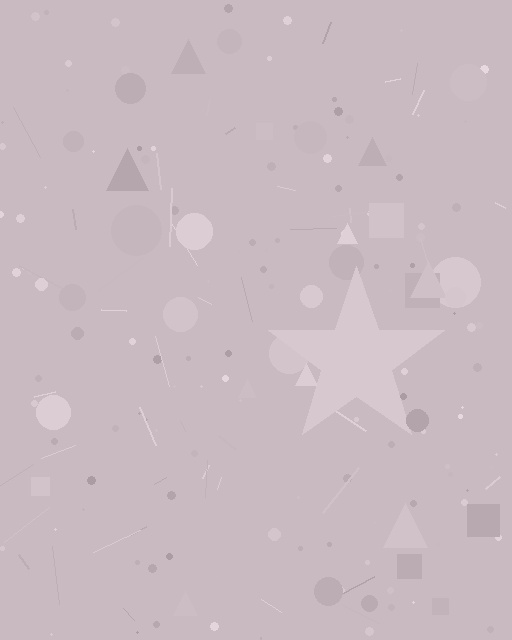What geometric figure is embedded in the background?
A star is embedded in the background.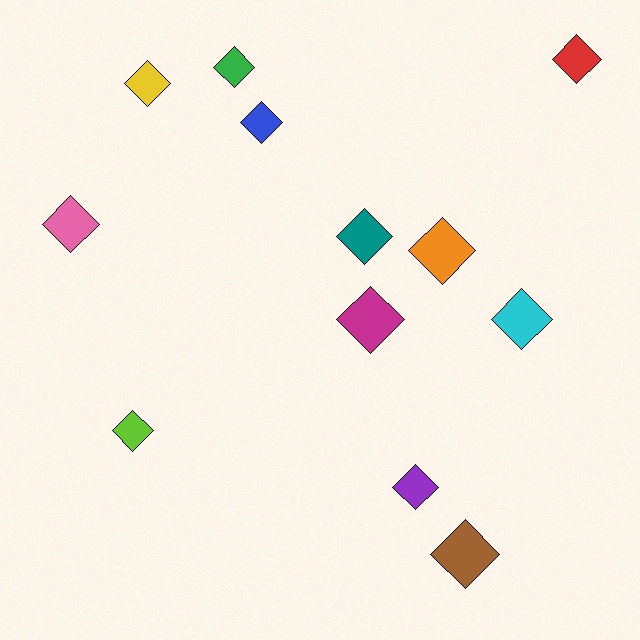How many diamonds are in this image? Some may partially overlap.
There are 12 diamonds.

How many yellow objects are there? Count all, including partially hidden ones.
There is 1 yellow object.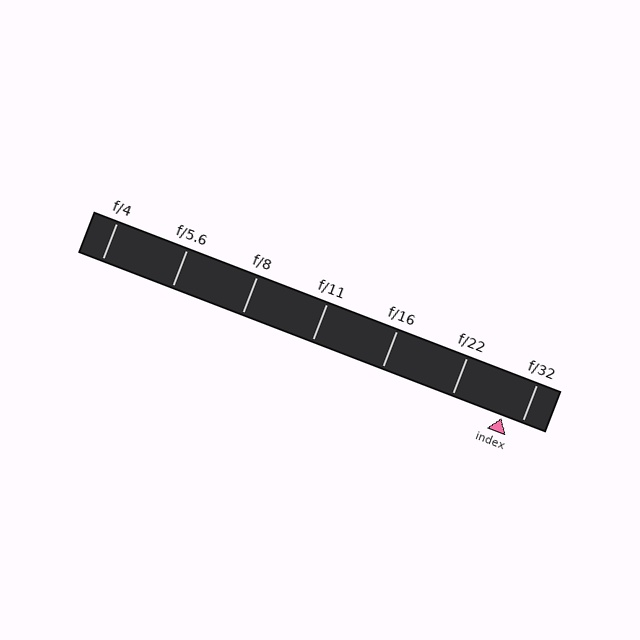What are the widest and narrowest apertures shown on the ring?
The widest aperture shown is f/4 and the narrowest is f/32.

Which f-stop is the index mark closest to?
The index mark is closest to f/32.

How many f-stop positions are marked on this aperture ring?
There are 7 f-stop positions marked.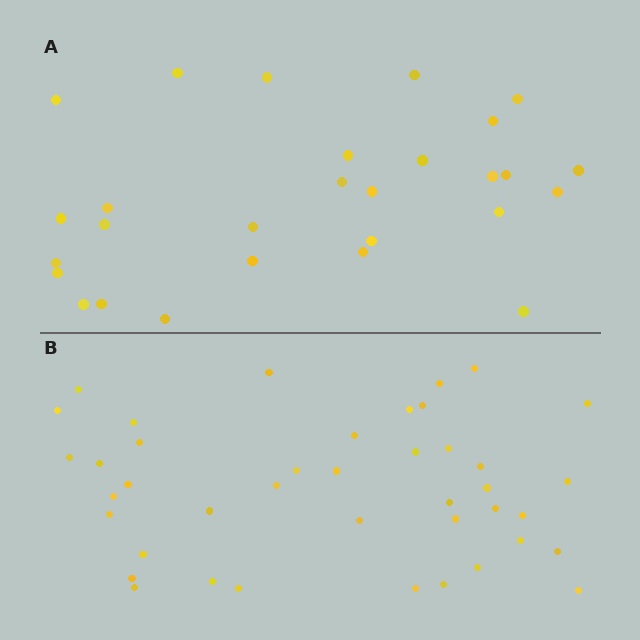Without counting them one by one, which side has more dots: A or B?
Region B (the bottom region) has more dots.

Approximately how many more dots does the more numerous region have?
Region B has approximately 15 more dots than region A.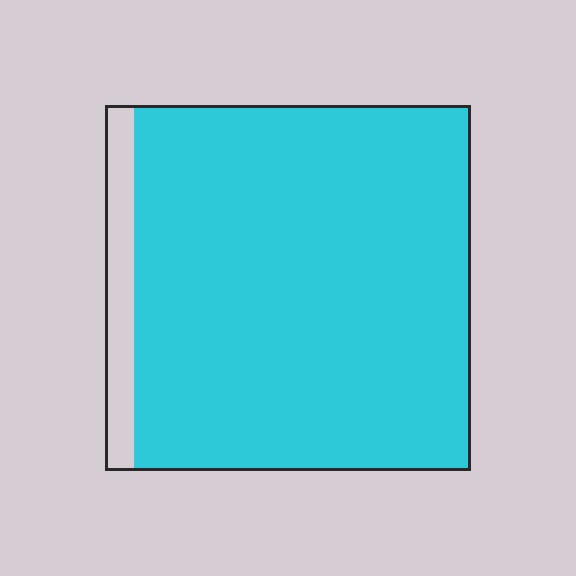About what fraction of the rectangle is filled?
About nine tenths (9/10).